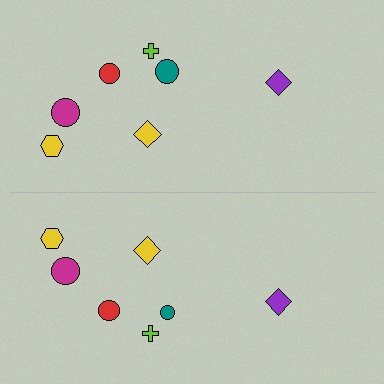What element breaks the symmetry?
The teal circle on the bottom side has a different size than its mirror counterpart.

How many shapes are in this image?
There are 14 shapes in this image.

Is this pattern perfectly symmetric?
No, the pattern is not perfectly symmetric. The teal circle on the bottom side has a different size than its mirror counterpart.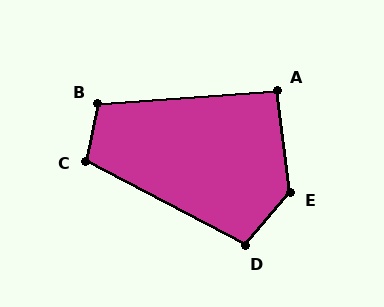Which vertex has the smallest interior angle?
A, at approximately 93 degrees.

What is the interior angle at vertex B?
Approximately 106 degrees (obtuse).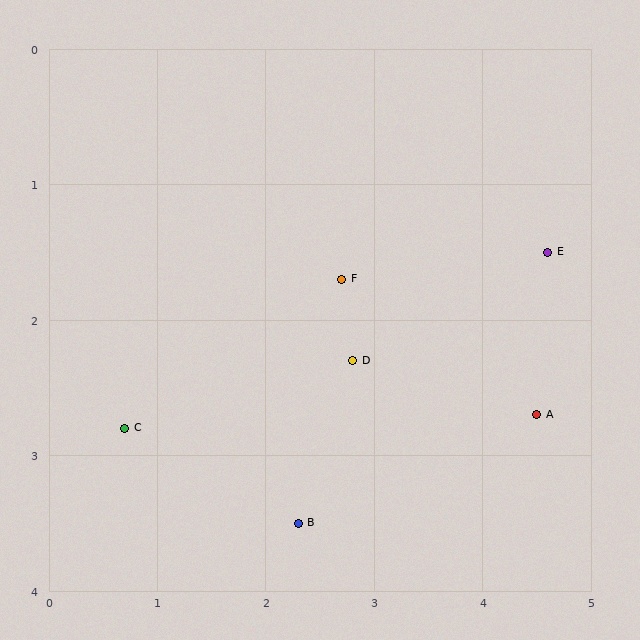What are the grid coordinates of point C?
Point C is at approximately (0.7, 2.8).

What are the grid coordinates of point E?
Point E is at approximately (4.6, 1.5).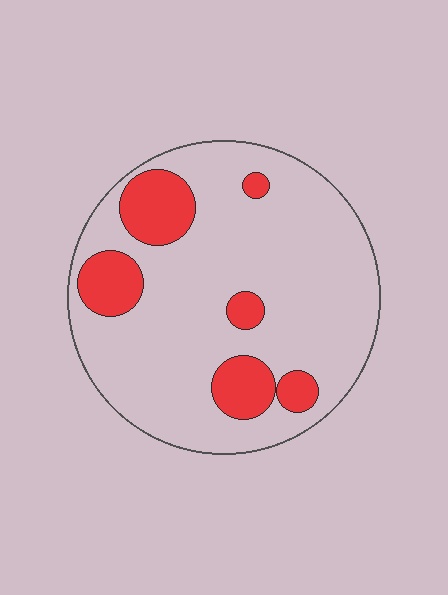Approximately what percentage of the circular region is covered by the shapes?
Approximately 20%.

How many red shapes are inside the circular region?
6.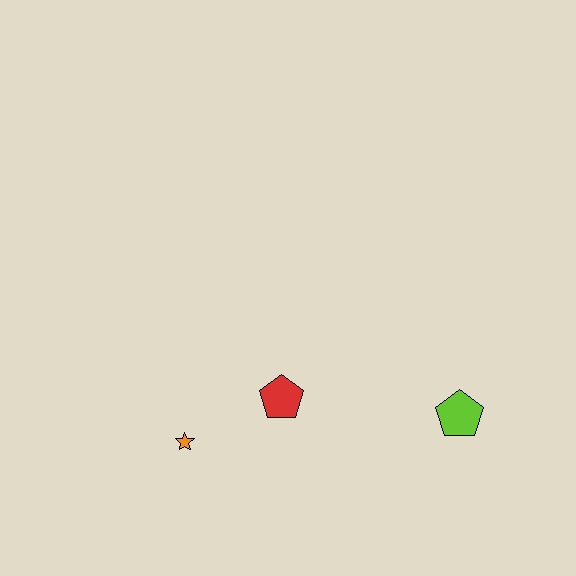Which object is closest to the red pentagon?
The orange star is closest to the red pentagon.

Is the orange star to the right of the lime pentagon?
No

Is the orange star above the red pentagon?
No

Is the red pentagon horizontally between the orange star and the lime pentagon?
Yes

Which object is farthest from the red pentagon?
The lime pentagon is farthest from the red pentagon.